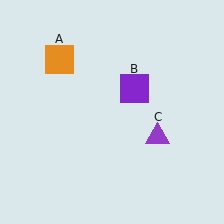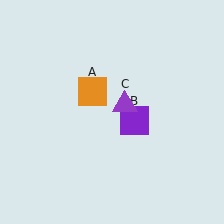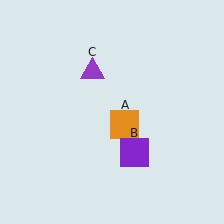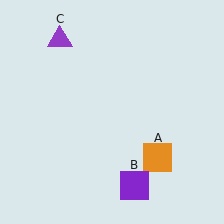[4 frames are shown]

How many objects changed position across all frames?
3 objects changed position: orange square (object A), purple square (object B), purple triangle (object C).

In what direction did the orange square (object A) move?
The orange square (object A) moved down and to the right.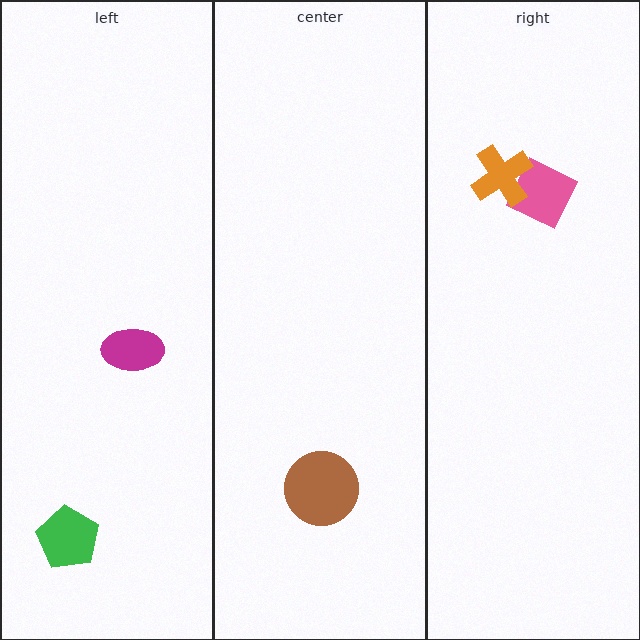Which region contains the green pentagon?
The left region.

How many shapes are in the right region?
2.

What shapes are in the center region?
The brown circle.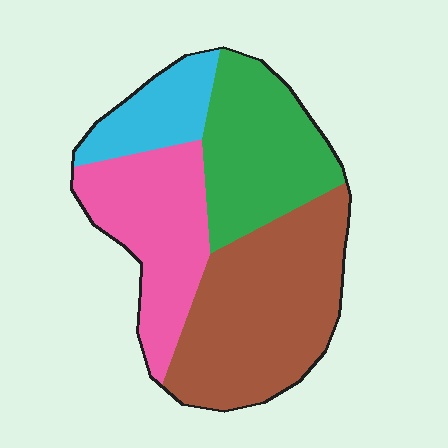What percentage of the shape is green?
Green covers around 25% of the shape.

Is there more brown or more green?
Brown.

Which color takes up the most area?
Brown, at roughly 35%.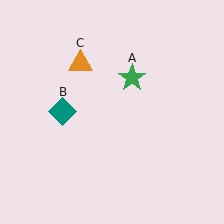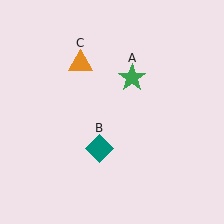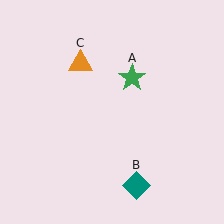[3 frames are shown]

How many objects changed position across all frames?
1 object changed position: teal diamond (object B).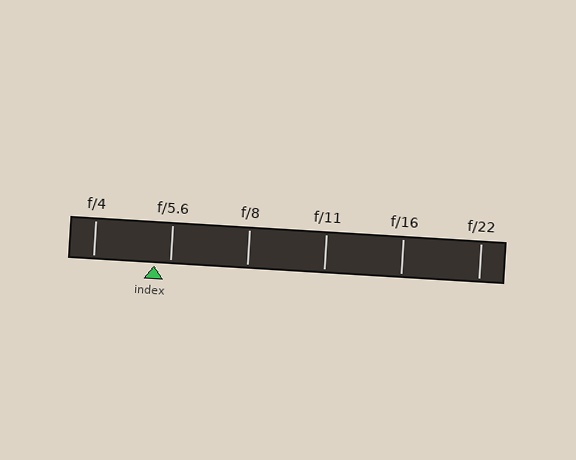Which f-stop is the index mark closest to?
The index mark is closest to f/5.6.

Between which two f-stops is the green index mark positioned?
The index mark is between f/4 and f/5.6.